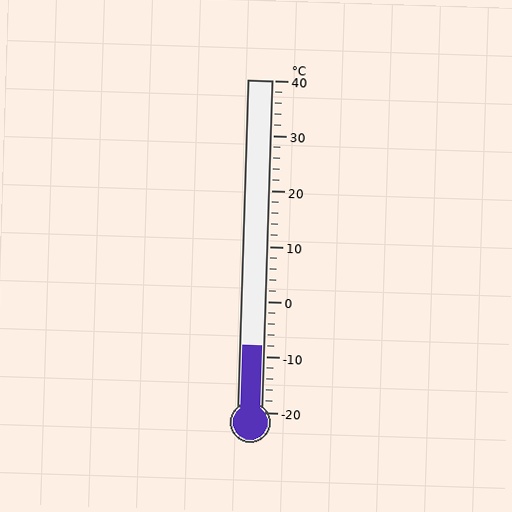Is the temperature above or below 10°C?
The temperature is below 10°C.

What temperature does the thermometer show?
The thermometer shows approximately -8°C.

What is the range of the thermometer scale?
The thermometer scale ranges from -20°C to 40°C.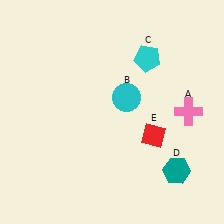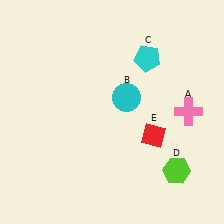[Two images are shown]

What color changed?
The hexagon (D) changed from teal in Image 1 to lime in Image 2.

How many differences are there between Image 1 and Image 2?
There is 1 difference between the two images.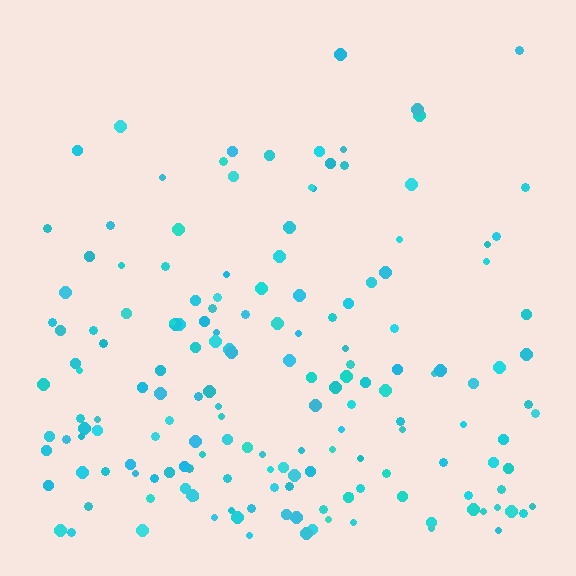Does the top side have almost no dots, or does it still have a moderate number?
Still a moderate number, just noticeably fewer than the bottom.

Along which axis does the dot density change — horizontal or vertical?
Vertical.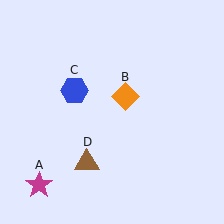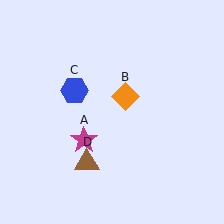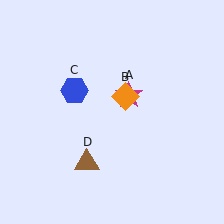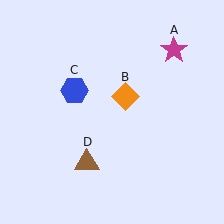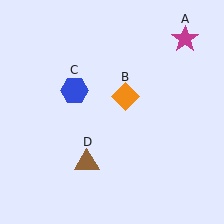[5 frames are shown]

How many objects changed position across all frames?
1 object changed position: magenta star (object A).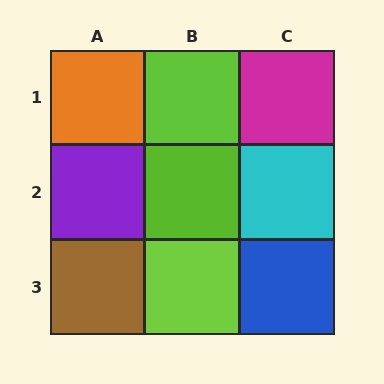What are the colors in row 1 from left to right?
Orange, lime, magenta.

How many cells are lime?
3 cells are lime.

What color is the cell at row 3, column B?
Lime.